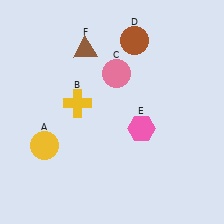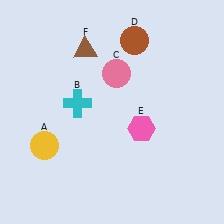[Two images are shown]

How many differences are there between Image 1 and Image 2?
There is 1 difference between the two images.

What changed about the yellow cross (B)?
In Image 1, B is yellow. In Image 2, it changed to cyan.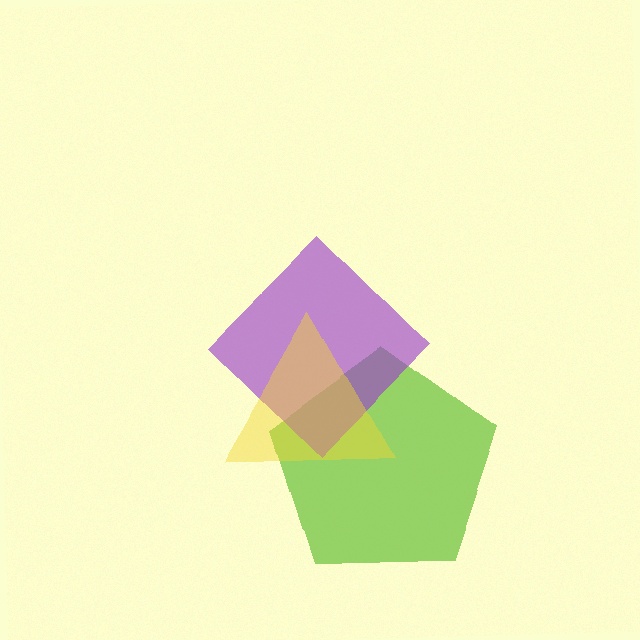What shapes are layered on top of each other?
The layered shapes are: a lime pentagon, a purple diamond, a yellow triangle.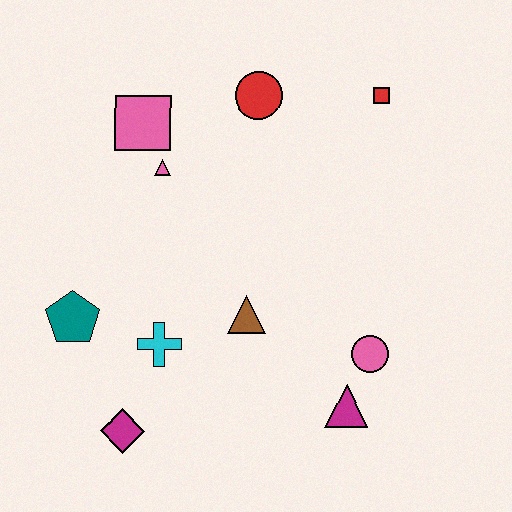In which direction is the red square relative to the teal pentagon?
The red square is to the right of the teal pentagon.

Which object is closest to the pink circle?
The magenta triangle is closest to the pink circle.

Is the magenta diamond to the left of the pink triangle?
Yes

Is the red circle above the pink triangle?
Yes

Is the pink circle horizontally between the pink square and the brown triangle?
No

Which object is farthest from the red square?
The magenta diamond is farthest from the red square.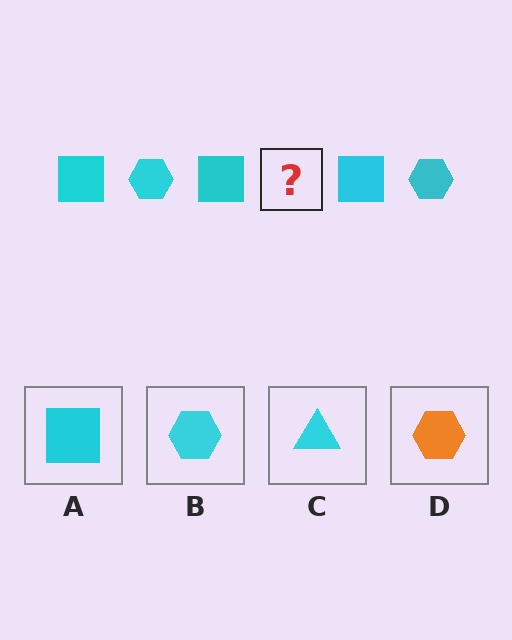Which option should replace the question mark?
Option B.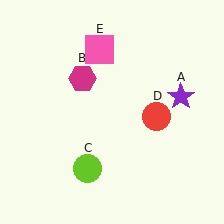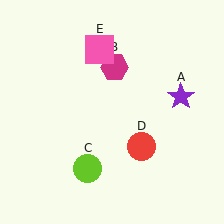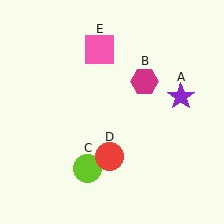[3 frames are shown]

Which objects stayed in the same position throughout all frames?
Purple star (object A) and lime circle (object C) and pink square (object E) remained stationary.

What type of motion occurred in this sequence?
The magenta hexagon (object B), red circle (object D) rotated clockwise around the center of the scene.